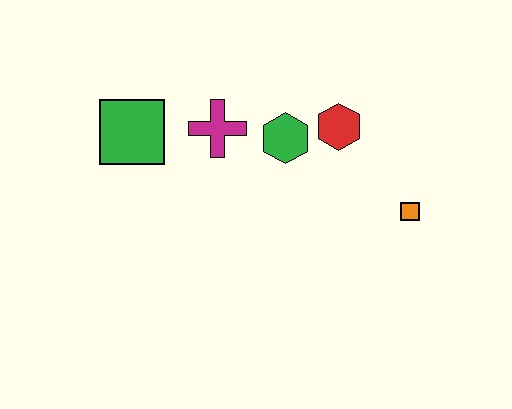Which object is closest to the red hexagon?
The green hexagon is closest to the red hexagon.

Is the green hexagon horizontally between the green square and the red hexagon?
Yes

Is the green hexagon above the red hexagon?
No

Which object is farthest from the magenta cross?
The orange square is farthest from the magenta cross.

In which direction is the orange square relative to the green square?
The orange square is to the right of the green square.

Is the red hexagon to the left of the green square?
No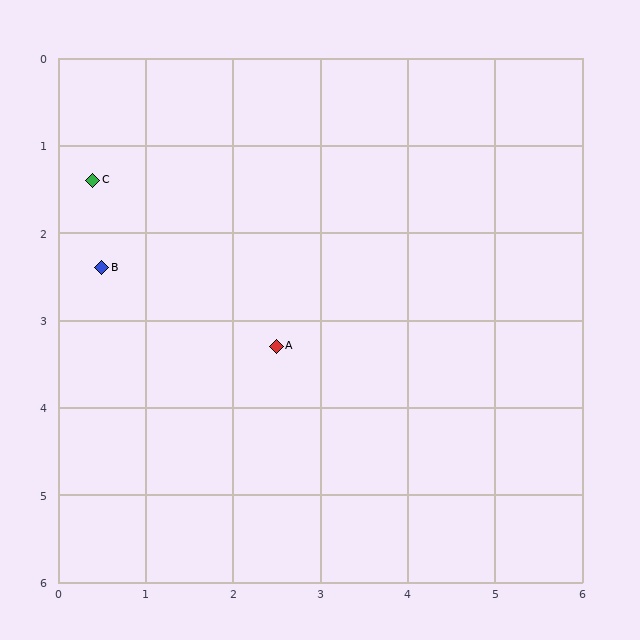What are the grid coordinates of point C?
Point C is at approximately (0.4, 1.4).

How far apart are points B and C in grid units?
Points B and C are about 1.0 grid units apart.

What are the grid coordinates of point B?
Point B is at approximately (0.5, 2.4).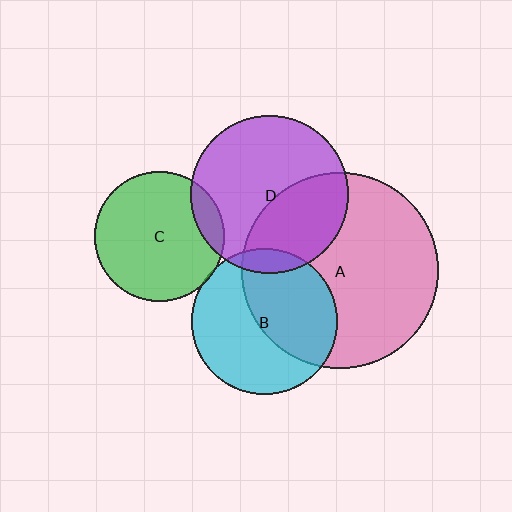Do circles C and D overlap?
Yes.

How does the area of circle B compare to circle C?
Approximately 1.3 times.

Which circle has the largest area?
Circle A (pink).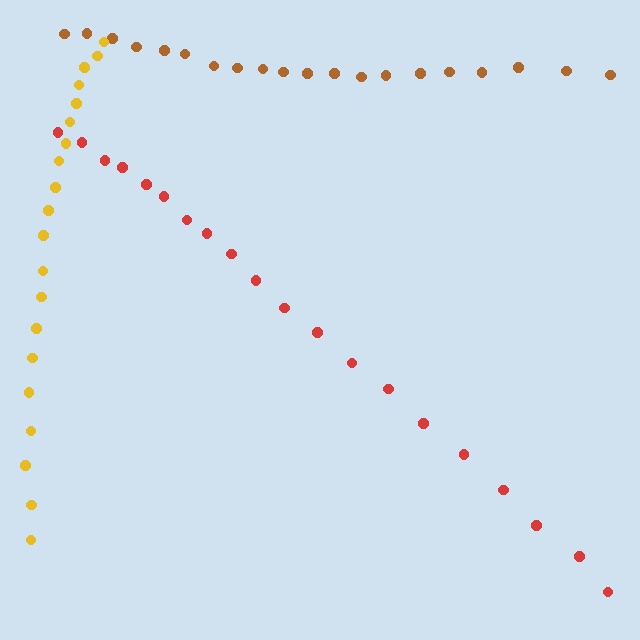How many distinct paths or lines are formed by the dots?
There are 3 distinct paths.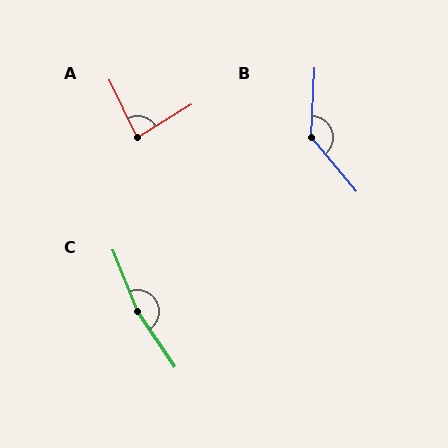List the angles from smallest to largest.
A (84°), B (137°), C (168°).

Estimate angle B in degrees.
Approximately 137 degrees.